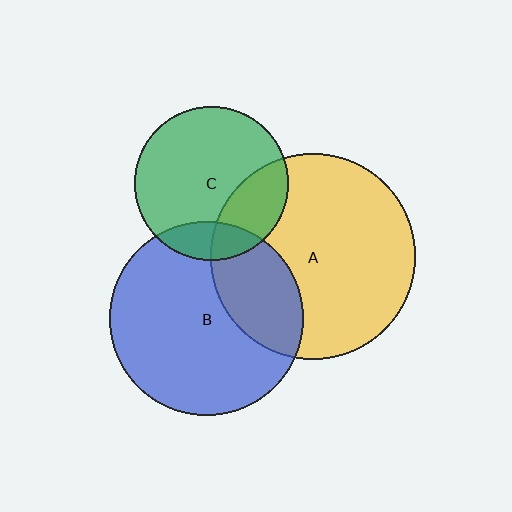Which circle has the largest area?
Circle A (yellow).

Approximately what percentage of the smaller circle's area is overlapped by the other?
Approximately 25%.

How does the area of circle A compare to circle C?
Approximately 1.8 times.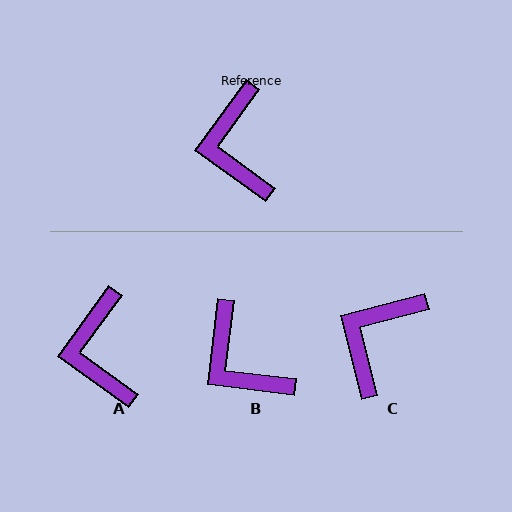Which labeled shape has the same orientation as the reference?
A.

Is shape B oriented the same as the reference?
No, it is off by about 29 degrees.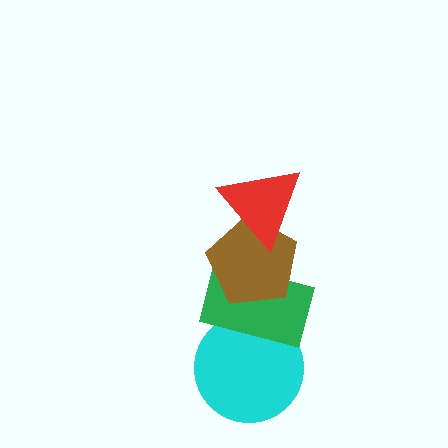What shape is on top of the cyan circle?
The green rectangle is on top of the cyan circle.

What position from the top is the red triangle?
The red triangle is 1st from the top.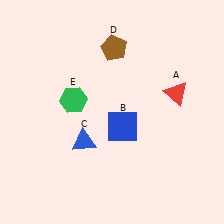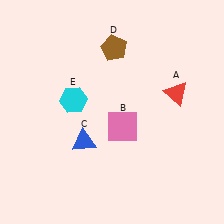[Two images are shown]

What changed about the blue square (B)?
In Image 1, B is blue. In Image 2, it changed to pink.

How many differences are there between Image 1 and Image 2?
There are 2 differences between the two images.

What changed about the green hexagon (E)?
In Image 1, E is green. In Image 2, it changed to cyan.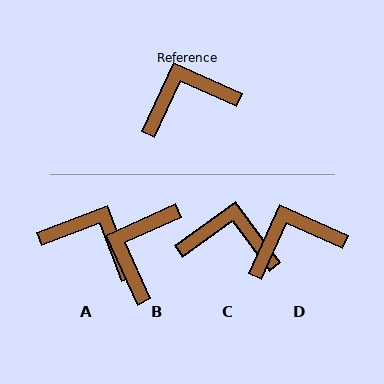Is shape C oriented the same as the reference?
No, it is off by about 30 degrees.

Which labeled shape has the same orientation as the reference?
D.